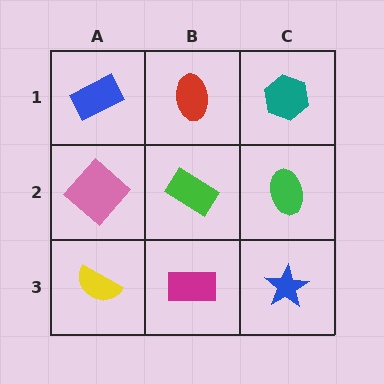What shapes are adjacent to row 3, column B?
A green rectangle (row 2, column B), a yellow semicircle (row 3, column A), a blue star (row 3, column C).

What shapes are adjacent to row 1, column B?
A green rectangle (row 2, column B), a blue rectangle (row 1, column A), a teal hexagon (row 1, column C).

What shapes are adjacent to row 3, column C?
A green ellipse (row 2, column C), a magenta rectangle (row 3, column B).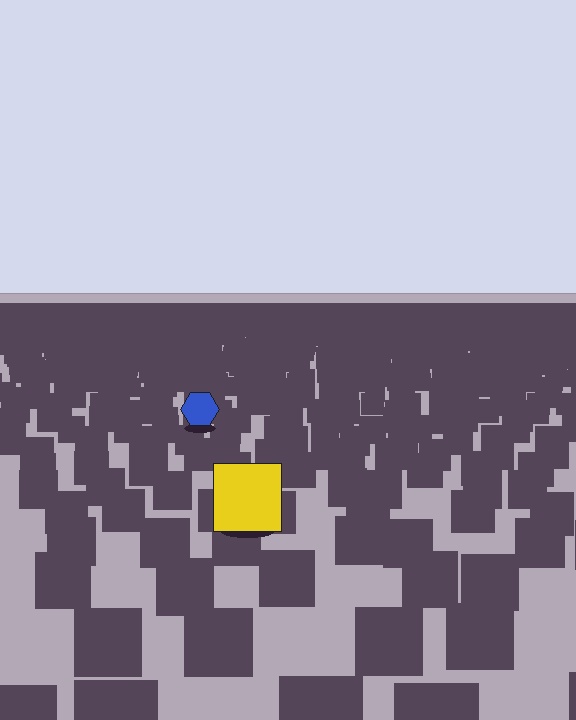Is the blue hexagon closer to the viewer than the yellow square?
No. The yellow square is closer — you can tell from the texture gradient: the ground texture is coarser near it.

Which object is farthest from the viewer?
The blue hexagon is farthest from the viewer. It appears smaller and the ground texture around it is denser.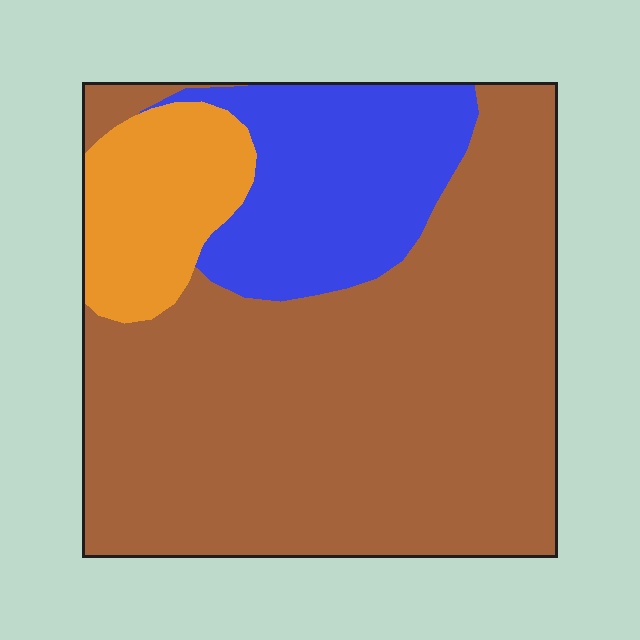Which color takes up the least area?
Orange, at roughly 10%.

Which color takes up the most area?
Brown, at roughly 70%.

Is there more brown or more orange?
Brown.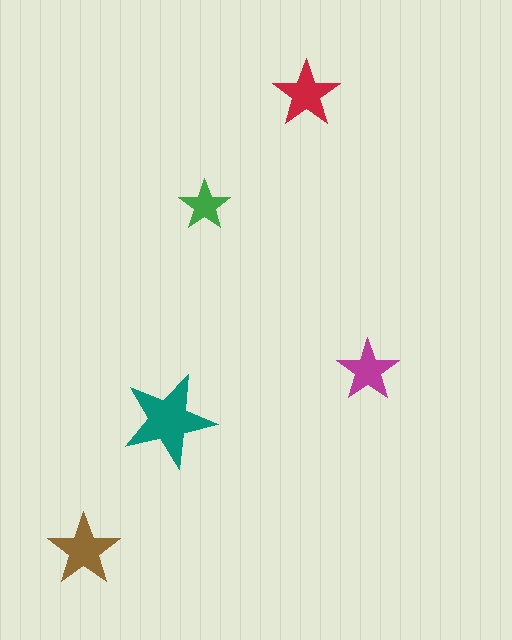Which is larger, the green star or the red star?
The red one.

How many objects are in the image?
There are 5 objects in the image.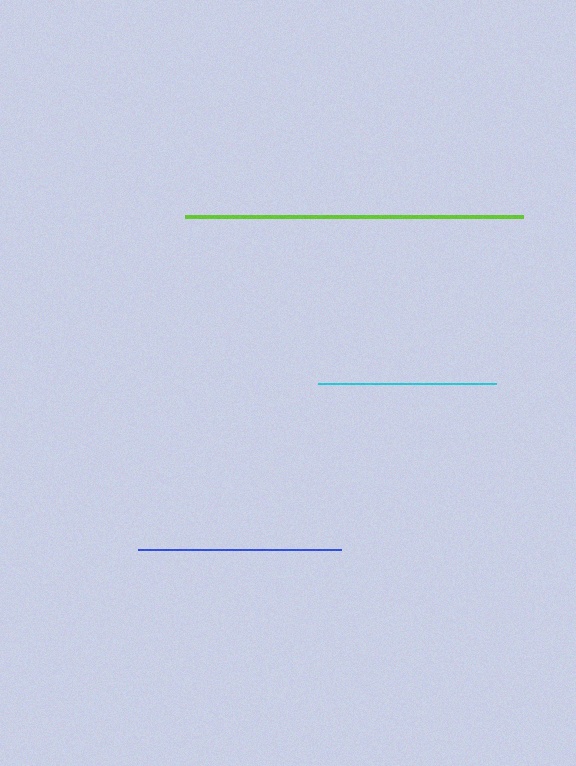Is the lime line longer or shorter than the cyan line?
The lime line is longer than the cyan line.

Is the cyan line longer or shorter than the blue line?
The blue line is longer than the cyan line.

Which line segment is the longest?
The lime line is the longest at approximately 337 pixels.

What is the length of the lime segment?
The lime segment is approximately 337 pixels long.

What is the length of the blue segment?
The blue segment is approximately 203 pixels long.